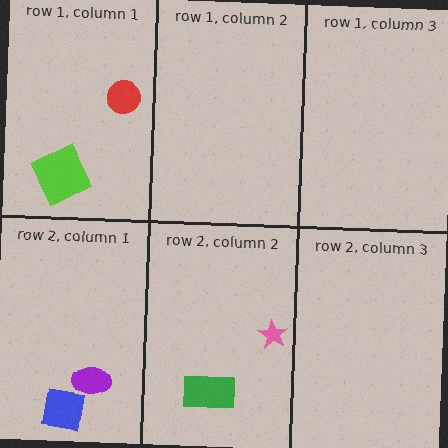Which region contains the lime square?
The row 1, column 1 region.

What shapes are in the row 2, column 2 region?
The pink star, the green rectangle.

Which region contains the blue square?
The row 2, column 1 region.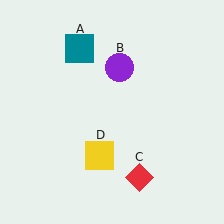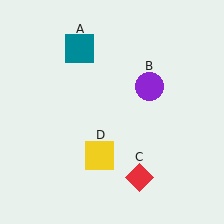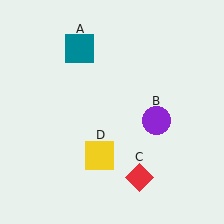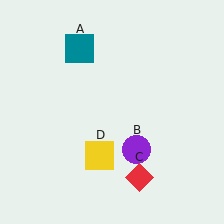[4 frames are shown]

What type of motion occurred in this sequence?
The purple circle (object B) rotated clockwise around the center of the scene.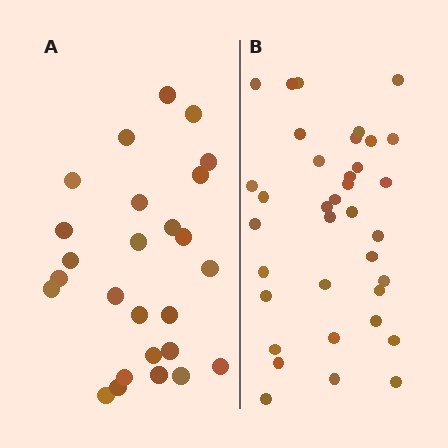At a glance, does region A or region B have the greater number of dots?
Region B (the right region) has more dots.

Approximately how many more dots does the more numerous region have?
Region B has roughly 10 or so more dots than region A.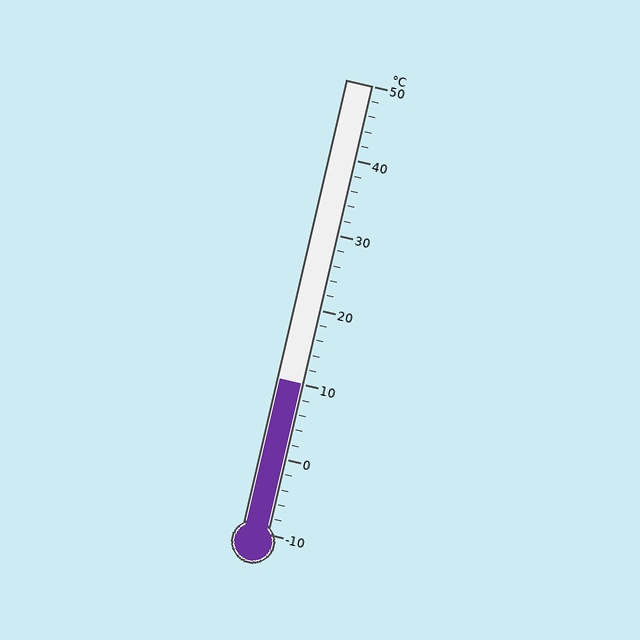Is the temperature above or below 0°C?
The temperature is above 0°C.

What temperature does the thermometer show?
The thermometer shows approximately 10°C.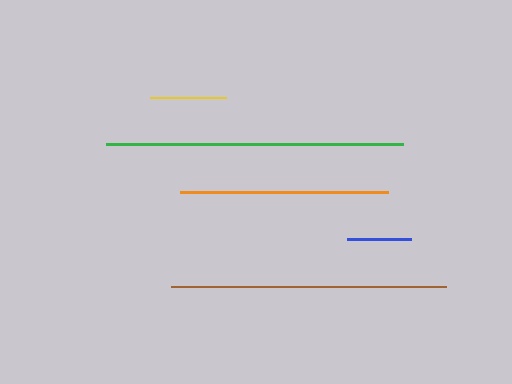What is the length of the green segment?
The green segment is approximately 296 pixels long.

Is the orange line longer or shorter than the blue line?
The orange line is longer than the blue line.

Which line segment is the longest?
The green line is the longest at approximately 296 pixels.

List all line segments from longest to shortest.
From longest to shortest: green, brown, orange, yellow, blue.